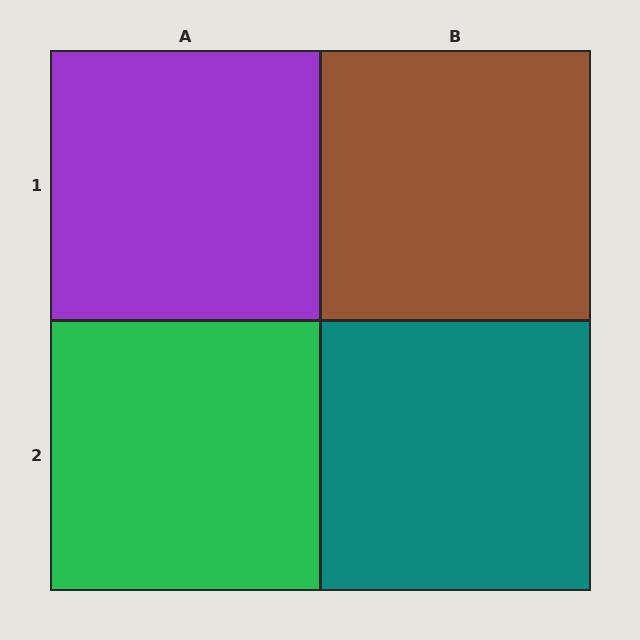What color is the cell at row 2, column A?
Green.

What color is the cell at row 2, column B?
Teal.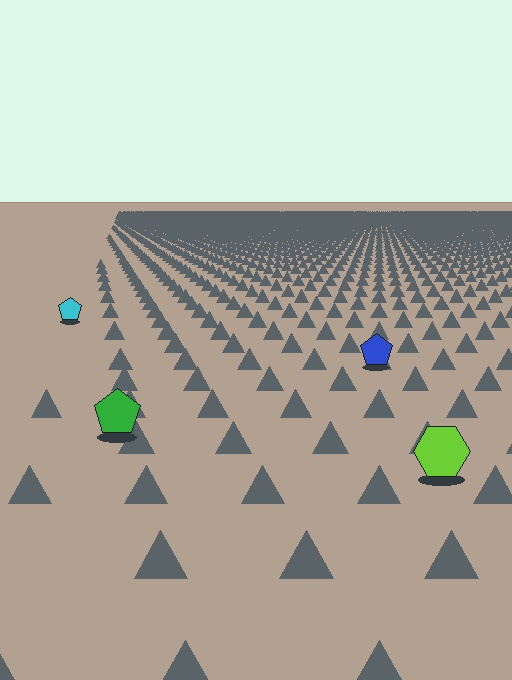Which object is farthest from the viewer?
The cyan pentagon is farthest from the viewer. It appears smaller and the ground texture around it is denser.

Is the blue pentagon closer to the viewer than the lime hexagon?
No. The lime hexagon is closer — you can tell from the texture gradient: the ground texture is coarser near it.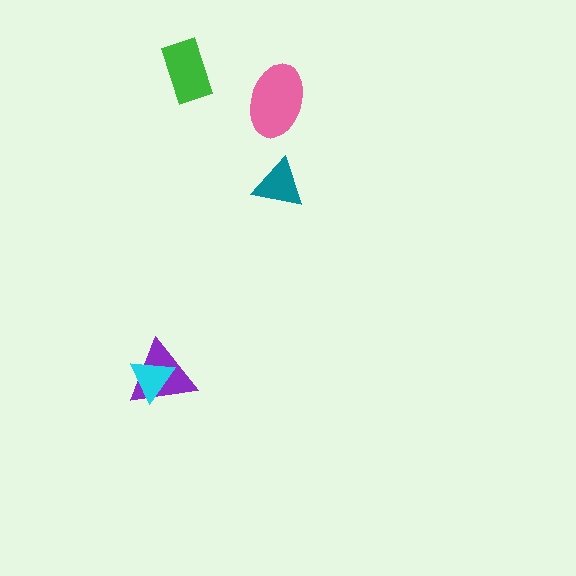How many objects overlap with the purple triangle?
1 object overlaps with the purple triangle.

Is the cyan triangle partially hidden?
No, no other shape covers it.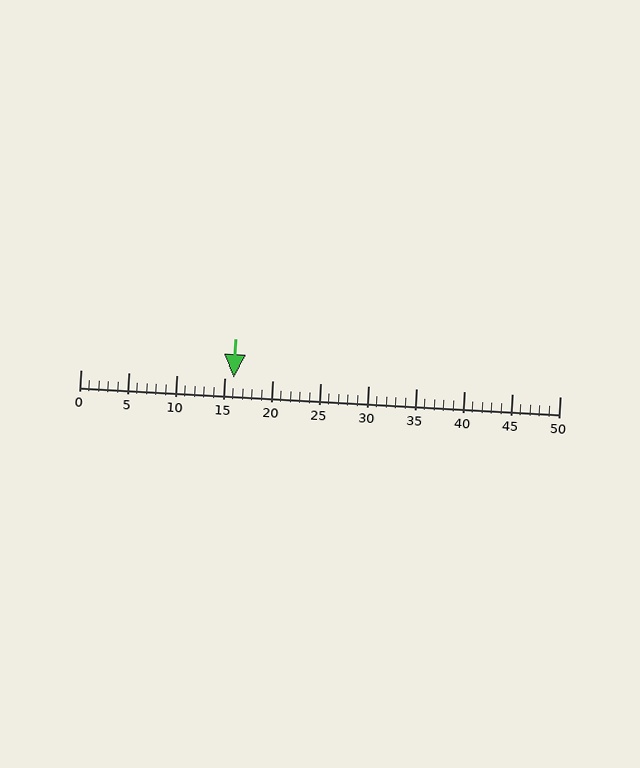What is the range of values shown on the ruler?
The ruler shows values from 0 to 50.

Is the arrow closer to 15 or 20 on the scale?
The arrow is closer to 15.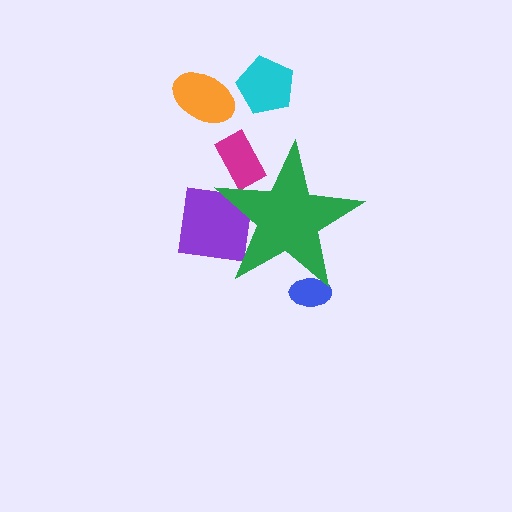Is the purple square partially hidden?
Yes, the purple square is partially hidden behind the green star.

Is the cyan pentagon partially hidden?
No, the cyan pentagon is fully visible.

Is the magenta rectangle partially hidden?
Yes, the magenta rectangle is partially hidden behind the green star.